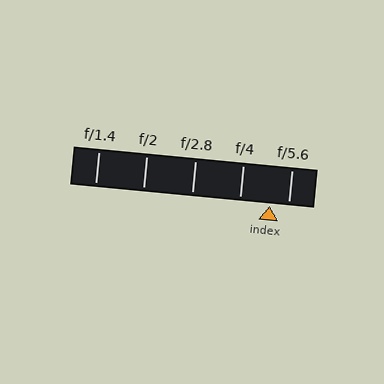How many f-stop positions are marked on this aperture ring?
There are 5 f-stop positions marked.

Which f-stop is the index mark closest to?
The index mark is closest to f/5.6.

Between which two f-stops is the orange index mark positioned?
The index mark is between f/4 and f/5.6.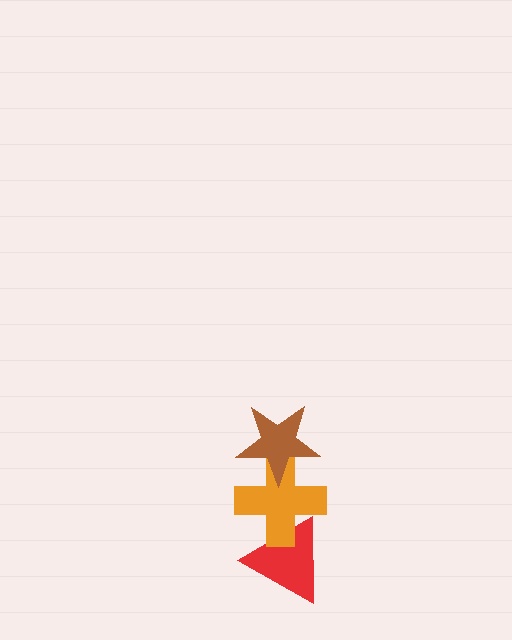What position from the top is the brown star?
The brown star is 1st from the top.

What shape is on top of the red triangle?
The orange cross is on top of the red triangle.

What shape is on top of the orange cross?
The brown star is on top of the orange cross.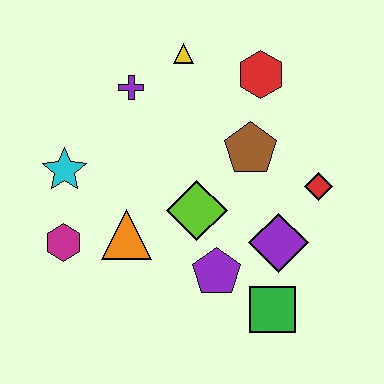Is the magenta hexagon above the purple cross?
No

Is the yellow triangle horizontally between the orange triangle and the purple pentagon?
Yes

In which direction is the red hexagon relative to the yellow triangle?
The red hexagon is to the right of the yellow triangle.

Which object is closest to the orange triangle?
The magenta hexagon is closest to the orange triangle.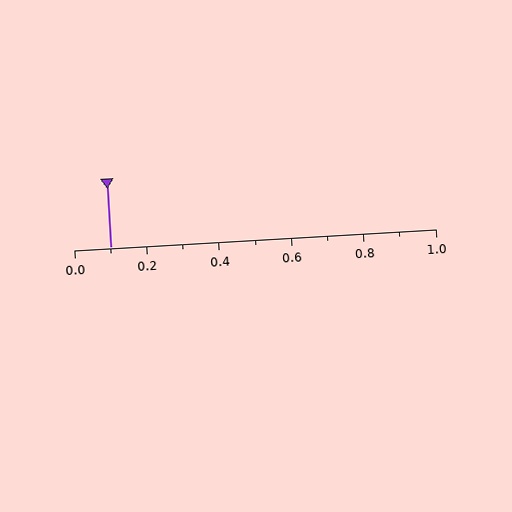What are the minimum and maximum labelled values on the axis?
The axis runs from 0.0 to 1.0.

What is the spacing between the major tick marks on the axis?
The major ticks are spaced 0.2 apart.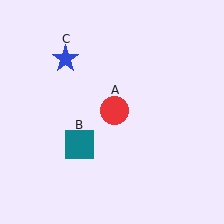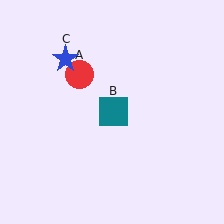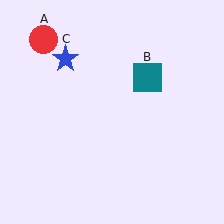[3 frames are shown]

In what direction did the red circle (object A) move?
The red circle (object A) moved up and to the left.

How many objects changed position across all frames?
2 objects changed position: red circle (object A), teal square (object B).